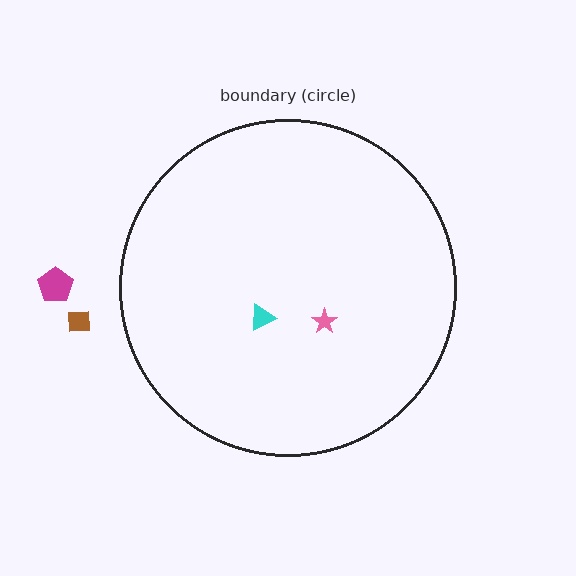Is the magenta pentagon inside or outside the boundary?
Outside.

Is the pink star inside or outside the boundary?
Inside.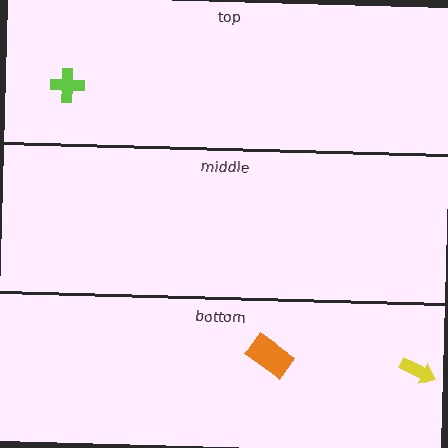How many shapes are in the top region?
1.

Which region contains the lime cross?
The top region.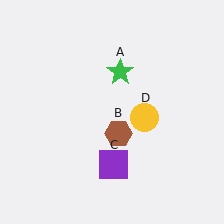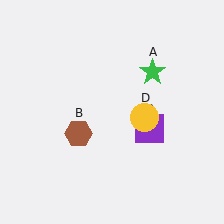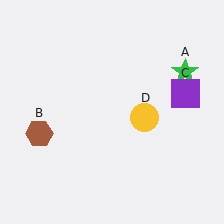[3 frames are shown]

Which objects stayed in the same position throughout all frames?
Yellow circle (object D) remained stationary.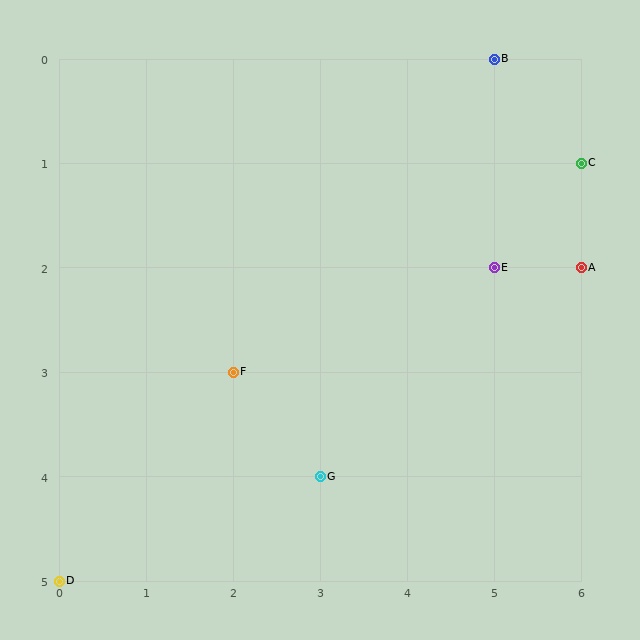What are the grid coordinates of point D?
Point D is at grid coordinates (0, 5).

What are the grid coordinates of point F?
Point F is at grid coordinates (2, 3).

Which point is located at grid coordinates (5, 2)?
Point E is at (5, 2).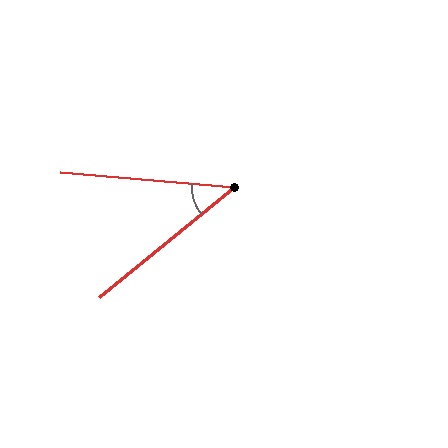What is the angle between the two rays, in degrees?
Approximately 44 degrees.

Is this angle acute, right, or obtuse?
It is acute.